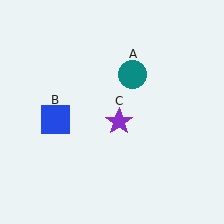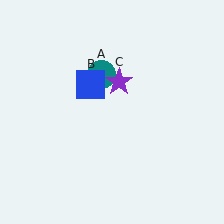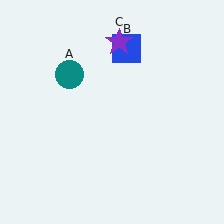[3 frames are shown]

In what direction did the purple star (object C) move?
The purple star (object C) moved up.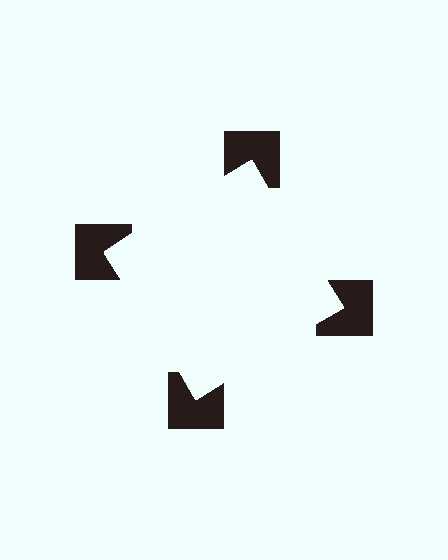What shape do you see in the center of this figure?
An illusory square — its edges are inferred from the aligned wedge cuts in the notched squares, not physically drawn.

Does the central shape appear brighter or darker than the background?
It typically appears slightly brighter than the background, even though no actual brightness change is drawn.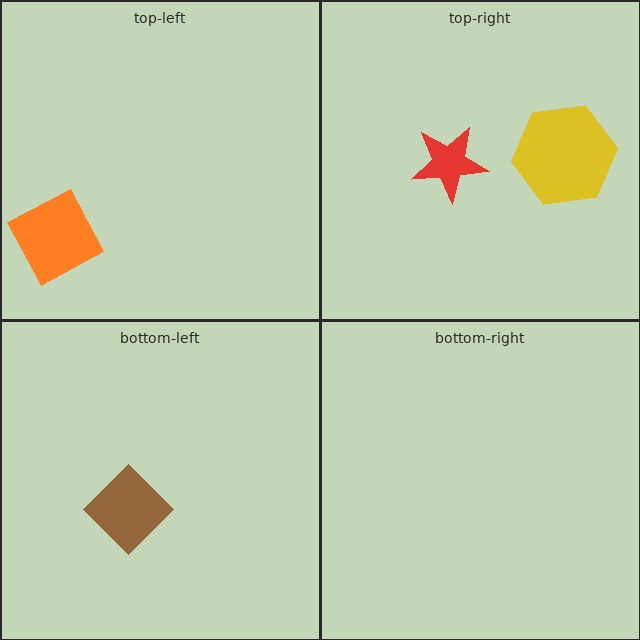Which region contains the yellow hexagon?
The top-right region.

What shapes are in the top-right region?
The red star, the yellow hexagon.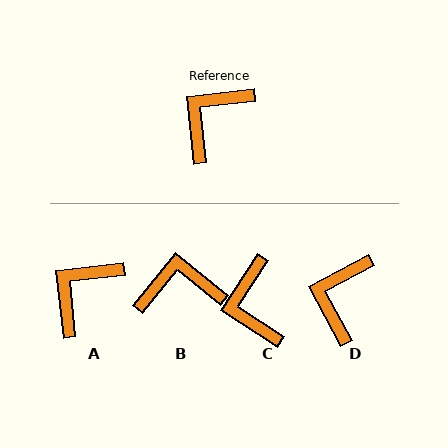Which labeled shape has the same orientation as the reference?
A.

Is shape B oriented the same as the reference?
No, it is off by about 45 degrees.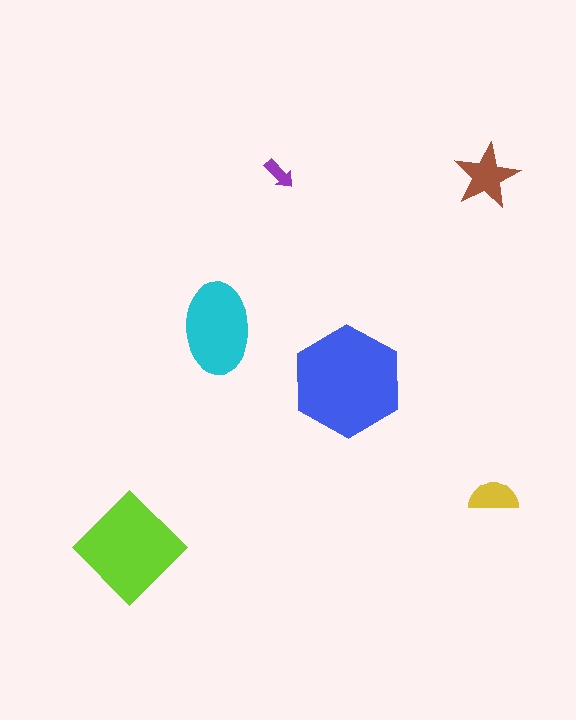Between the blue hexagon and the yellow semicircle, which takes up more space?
The blue hexagon.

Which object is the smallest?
The purple arrow.